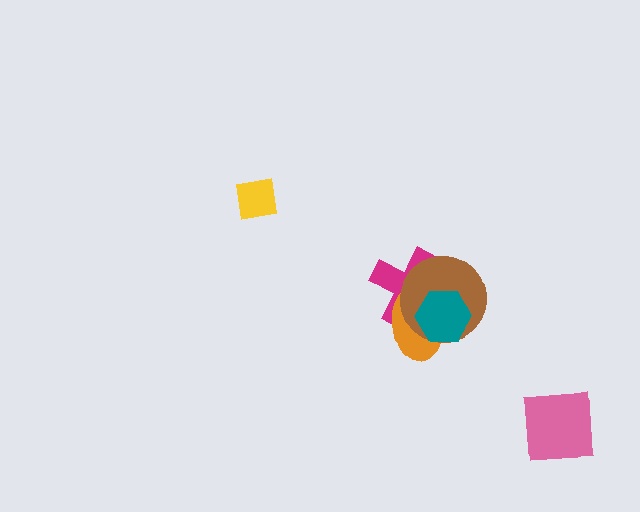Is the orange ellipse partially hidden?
Yes, it is partially covered by another shape.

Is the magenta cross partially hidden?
Yes, it is partially covered by another shape.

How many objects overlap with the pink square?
0 objects overlap with the pink square.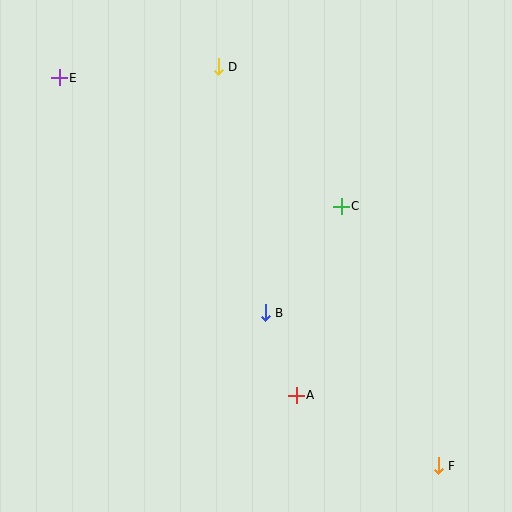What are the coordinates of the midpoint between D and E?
The midpoint between D and E is at (139, 72).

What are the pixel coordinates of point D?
Point D is at (218, 67).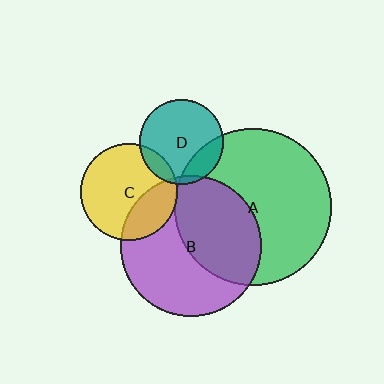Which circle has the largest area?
Circle A (green).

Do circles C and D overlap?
Yes.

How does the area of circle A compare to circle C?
Approximately 2.6 times.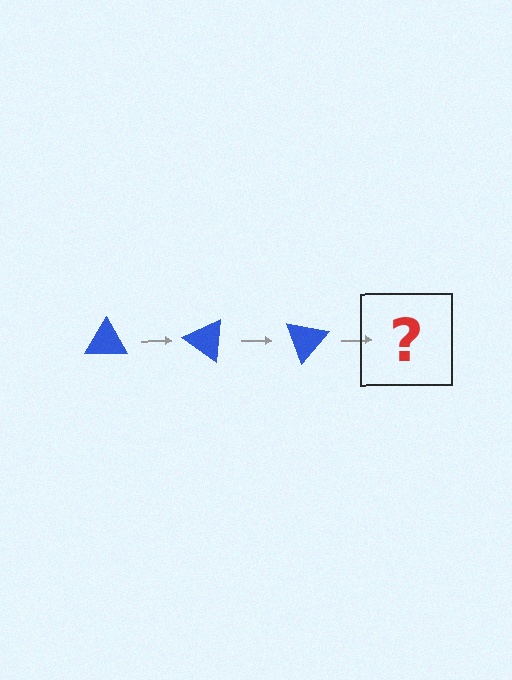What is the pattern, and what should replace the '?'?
The pattern is that the triangle rotates 35 degrees each step. The '?' should be a blue triangle rotated 105 degrees.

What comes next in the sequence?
The next element should be a blue triangle rotated 105 degrees.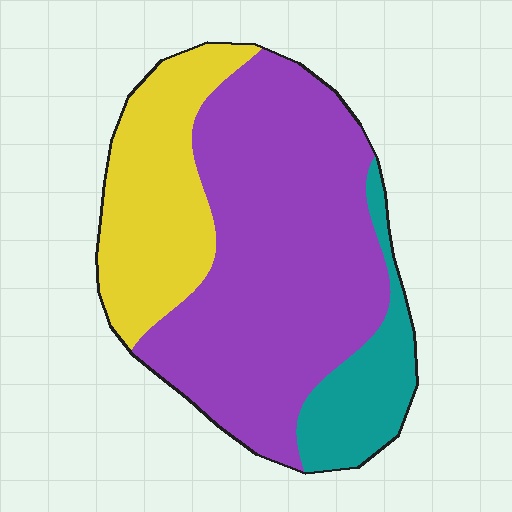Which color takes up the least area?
Teal, at roughly 15%.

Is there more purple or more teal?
Purple.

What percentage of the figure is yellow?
Yellow takes up about one quarter (1/4) of the figure.